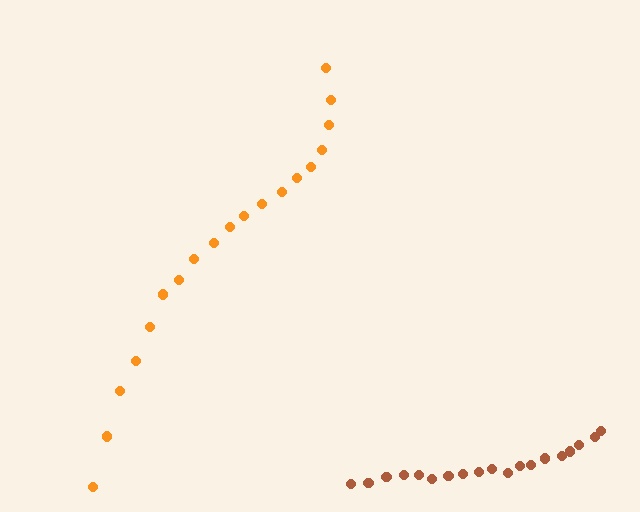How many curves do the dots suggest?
There are 2 distinct paths.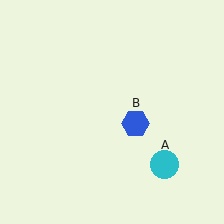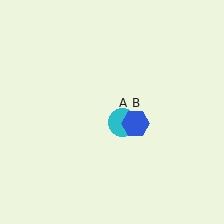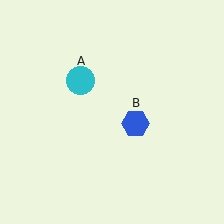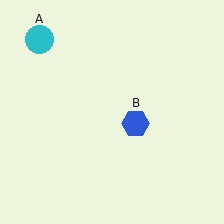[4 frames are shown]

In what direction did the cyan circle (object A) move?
The cyan circle (object A) moved up and to the left.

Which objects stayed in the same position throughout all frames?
Blue hexagon (object B) remained stationary.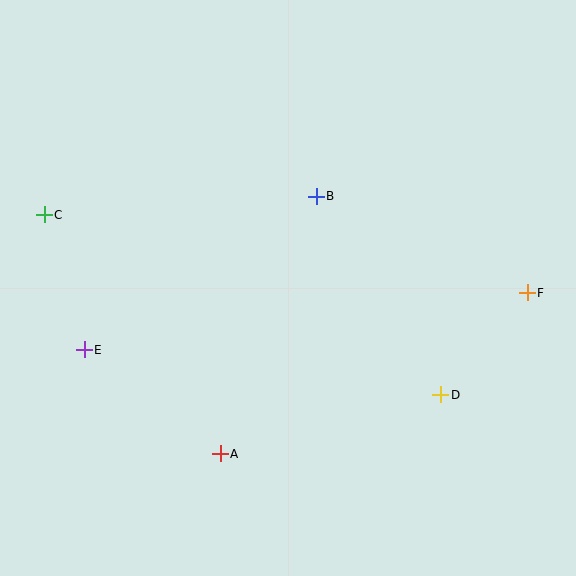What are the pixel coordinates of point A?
Point A is at (220, 454).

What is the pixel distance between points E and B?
The distance between E and B is 278 pixels.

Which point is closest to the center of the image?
Point B at (316, 196) is closest to the center.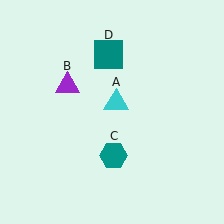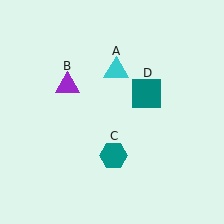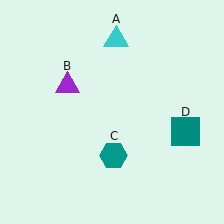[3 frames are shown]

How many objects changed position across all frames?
2 objects changed position: cyan triangle (object A), teal square (object D).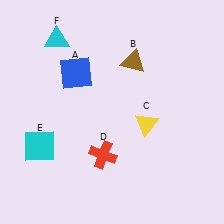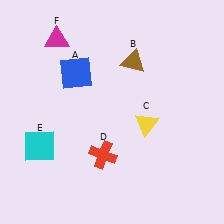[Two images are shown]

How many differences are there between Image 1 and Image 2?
There is 1 difference between the two images.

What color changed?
The triangle (F) changed from cyan in Image 1 to magenta in Image 2.